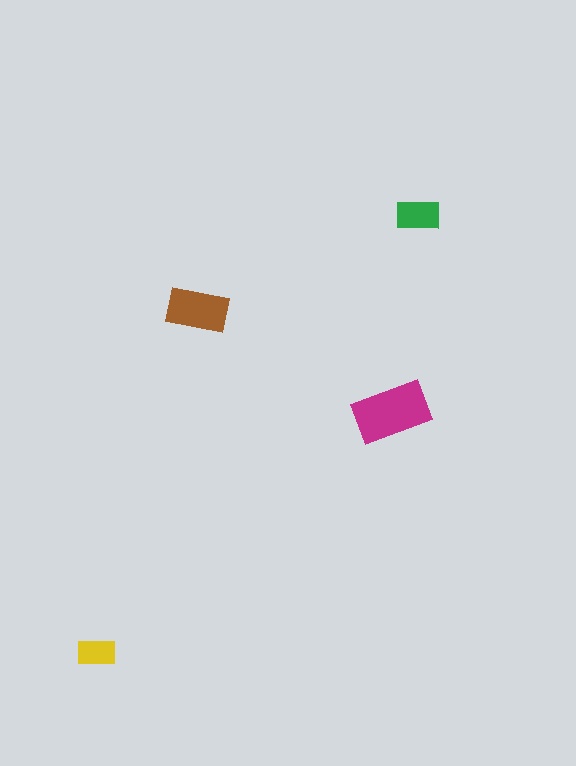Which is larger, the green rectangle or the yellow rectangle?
The green one.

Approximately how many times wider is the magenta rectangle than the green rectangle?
About 1.5 times wider.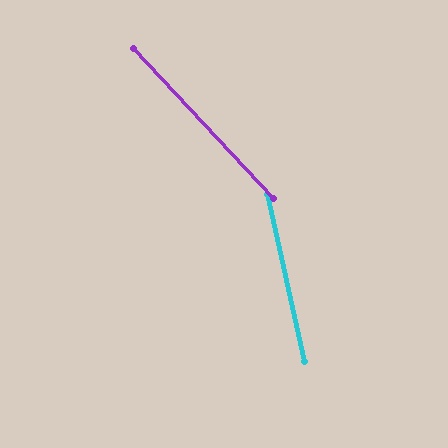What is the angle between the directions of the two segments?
Approximately 30 degrees.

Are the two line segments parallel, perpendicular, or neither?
Neither parallel nor perpendicular — they differ by about 30°.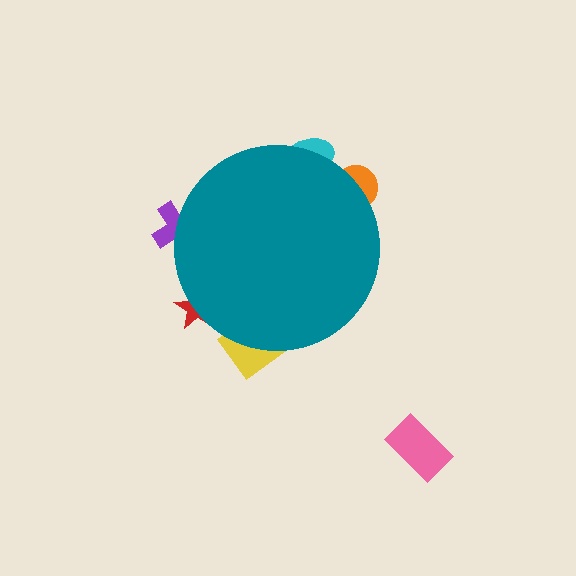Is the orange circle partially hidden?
Yes, the orange circle is partially hidden behind the teal circle.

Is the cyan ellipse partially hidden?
Yes, the cyan ellipse is partially hidden behind the teal circle.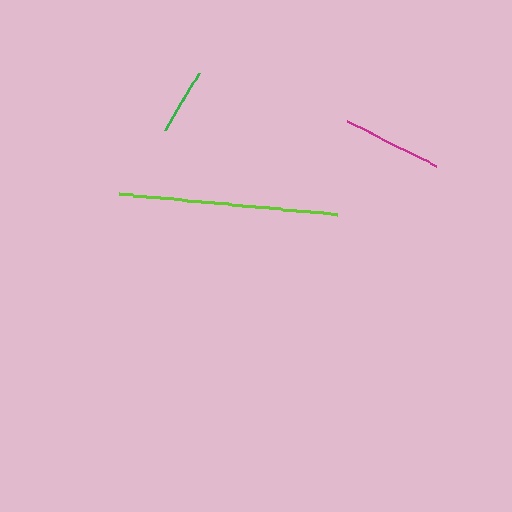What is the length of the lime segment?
The lime segment is approximately 218 pixels long.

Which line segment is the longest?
The lime line is the longest at approximately 218 pixels.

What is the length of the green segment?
The green segment is approximately 67 pixels long.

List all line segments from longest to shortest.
From longest to shortest: lime, magenta, green.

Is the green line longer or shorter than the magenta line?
The magenta line is longer than the green line.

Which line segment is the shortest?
The green line is the shortest at approximately 67 pixels.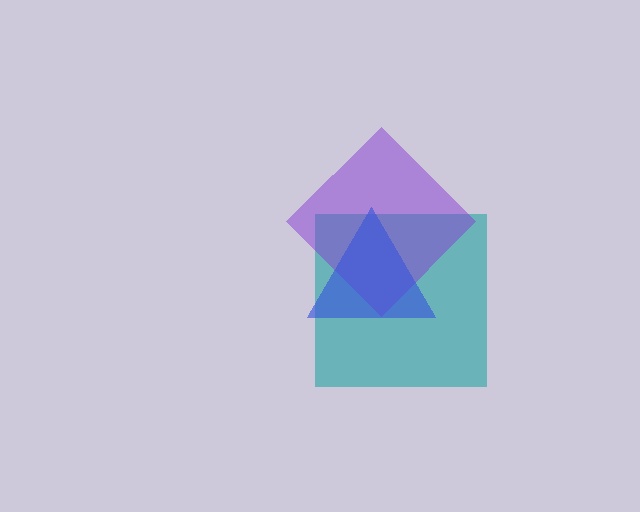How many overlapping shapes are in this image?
There are 3 overlapping shapes in the image.